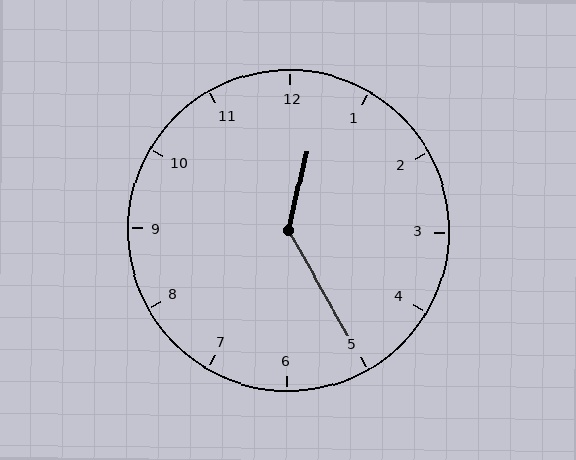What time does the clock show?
12:25.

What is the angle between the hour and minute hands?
Approximately 138 degrees.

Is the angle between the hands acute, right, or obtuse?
It is obtuse.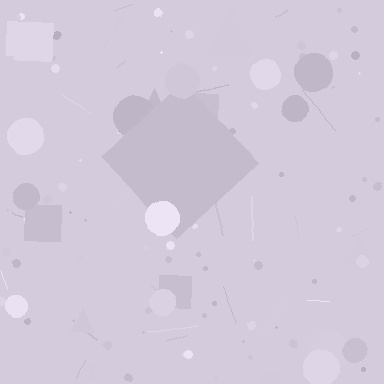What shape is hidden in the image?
A diamond is hidden in the image.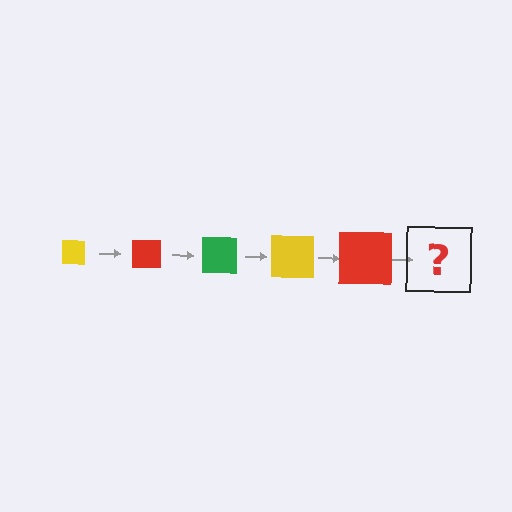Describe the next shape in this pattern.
It should be a green square, larger than the previous one.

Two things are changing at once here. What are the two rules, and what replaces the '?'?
The two rules are that the square grows larger each step and the color cycles through yellow, red, and green. The '?' should be a green square, larger than the previous one.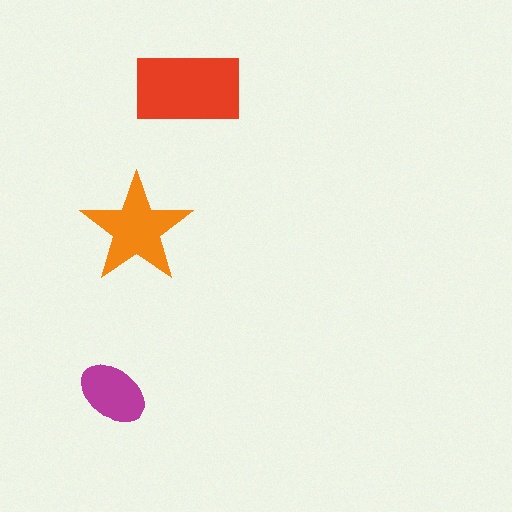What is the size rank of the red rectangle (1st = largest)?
1st.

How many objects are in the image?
There are 3 objects in the image.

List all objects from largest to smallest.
The red rectangle, the orange star, the magenta ellipse.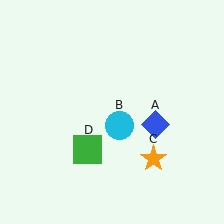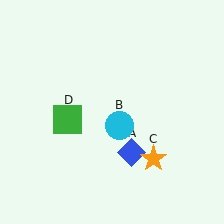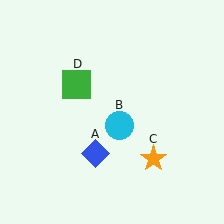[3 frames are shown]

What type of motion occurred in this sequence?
The blue diamond (object A), green square (object D) rotated clockwise around the center of the scene.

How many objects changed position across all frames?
2 objects changed position: blue diamond (object A), green square (object D).